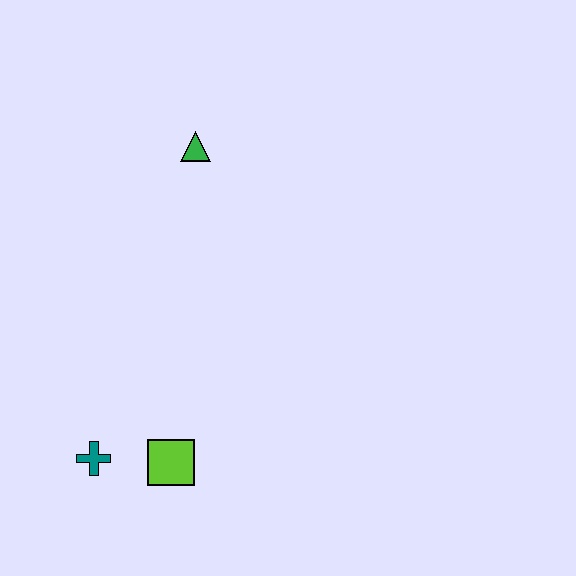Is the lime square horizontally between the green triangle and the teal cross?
Yes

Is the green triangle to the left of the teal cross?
No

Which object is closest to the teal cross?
The lime square is closest to the teal cross.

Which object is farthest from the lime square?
The green triangle is farthest from the lime square.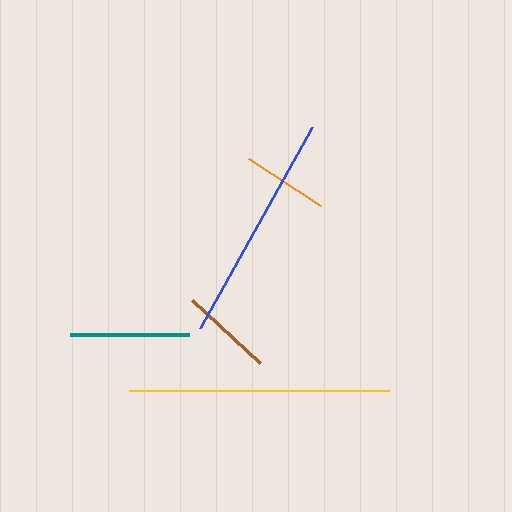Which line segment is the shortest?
The orange line is the shortest at approximately 86 pixels.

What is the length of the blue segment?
The blue segment is approximately 230 pixels long.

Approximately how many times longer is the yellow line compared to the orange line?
The yellow line is approximately 3.0 times the length of the orange line.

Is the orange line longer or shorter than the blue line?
The blue line is longer than the orange line.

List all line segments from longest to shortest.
From longest to shortest: yellow, blue, teal, brown, orange.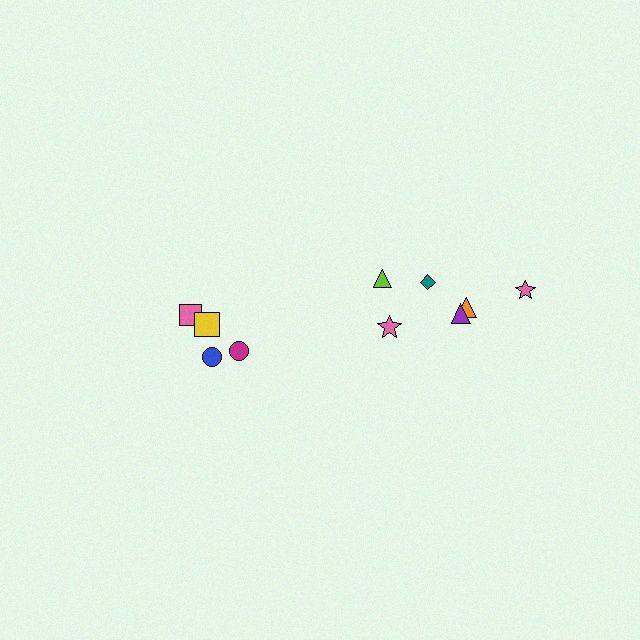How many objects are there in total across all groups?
There are 10 objects.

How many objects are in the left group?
There are 4 objects.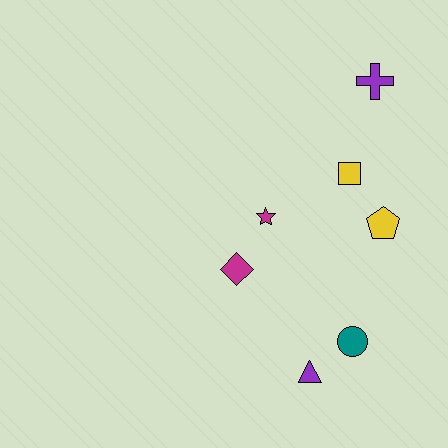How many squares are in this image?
There is 1 square.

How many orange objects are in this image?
There are no orange objects.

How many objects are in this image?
There are 7 objects.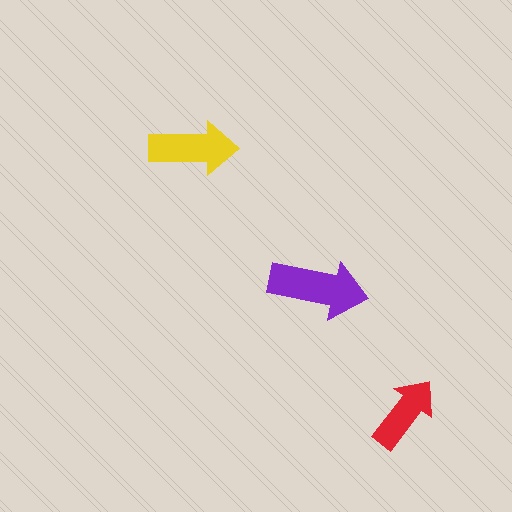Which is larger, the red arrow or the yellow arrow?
The yellow one.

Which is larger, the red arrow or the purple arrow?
The purple one.